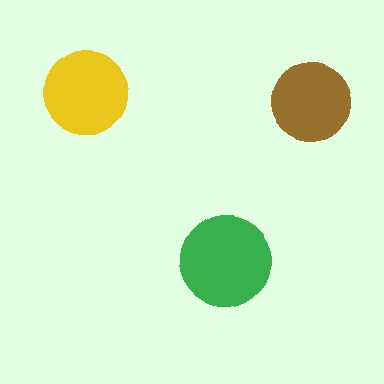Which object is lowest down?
The green circle is bottommost.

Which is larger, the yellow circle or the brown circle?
The yellow one.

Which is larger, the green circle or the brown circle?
The green one.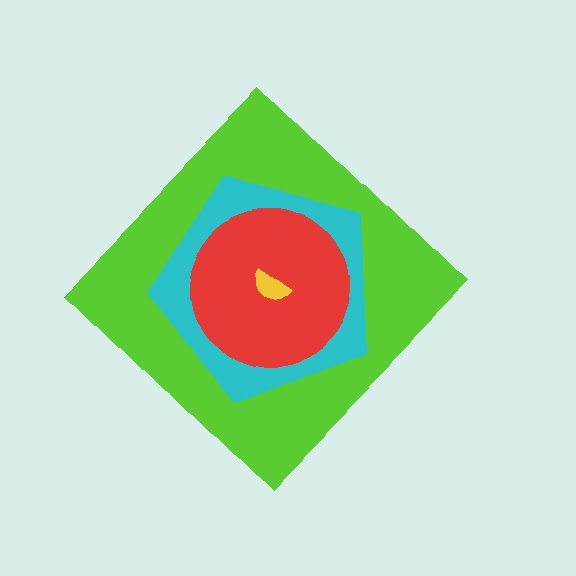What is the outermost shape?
The lime diamond.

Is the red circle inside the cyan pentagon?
Yes.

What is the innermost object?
The yellow semicircle.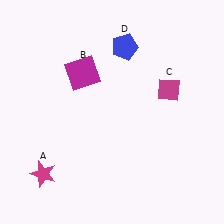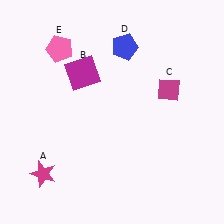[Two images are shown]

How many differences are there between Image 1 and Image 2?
There is 1 difference between the two images.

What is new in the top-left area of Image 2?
A pink pentagon (E) was added in the top-left area of Image 2.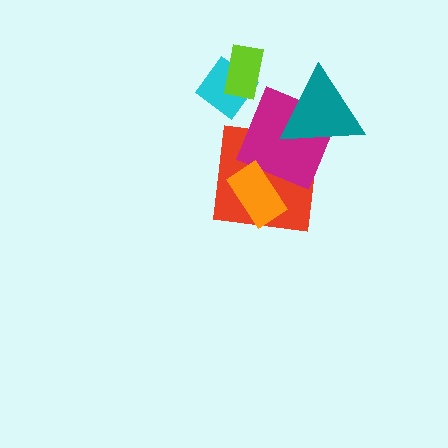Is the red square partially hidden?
Yes, it is partially covered by another shape.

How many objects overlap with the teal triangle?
2 objects overlap with the teal triangle.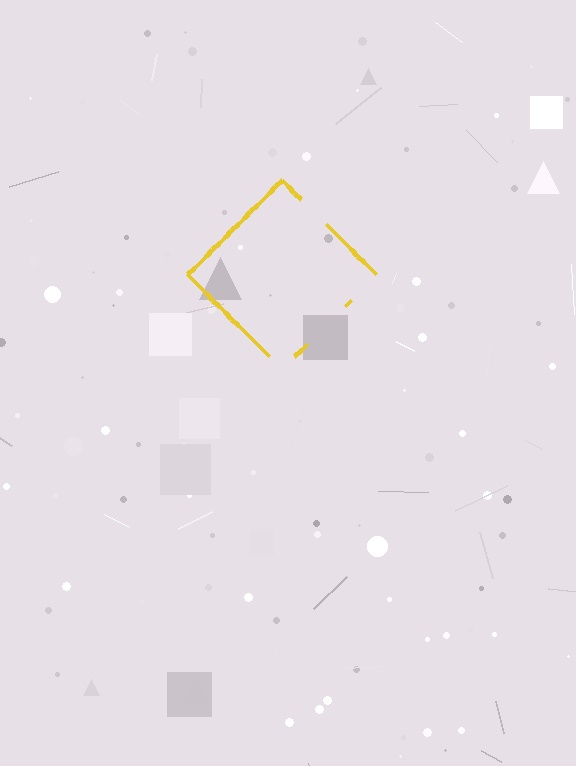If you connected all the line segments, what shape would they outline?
They would outline a diamond.